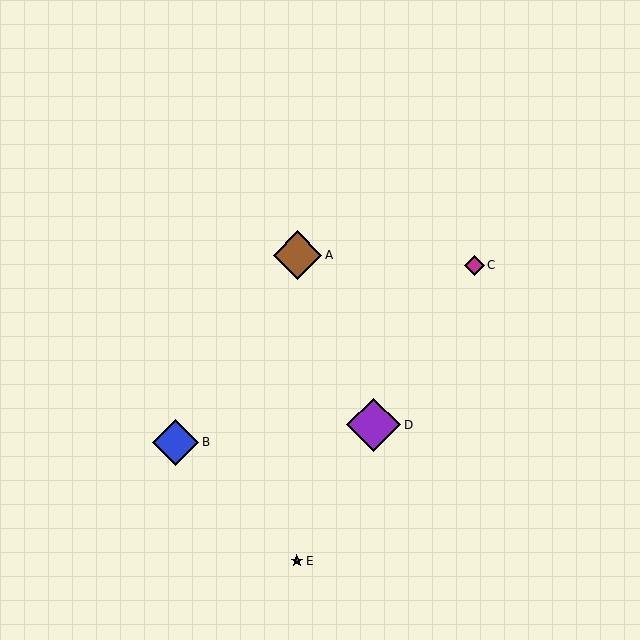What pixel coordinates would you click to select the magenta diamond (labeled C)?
Click at (474, 265) to select the magenta diamond C.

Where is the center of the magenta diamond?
The center of the magenta diamond is at (474, 265).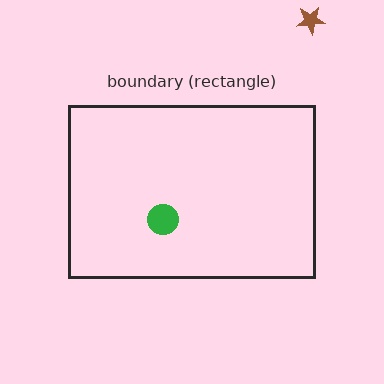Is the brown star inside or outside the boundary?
Outside.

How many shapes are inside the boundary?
1 inside, 1 outside.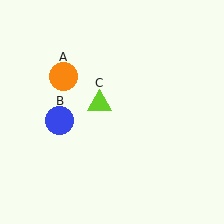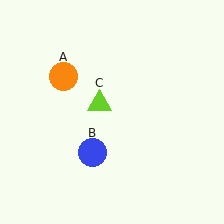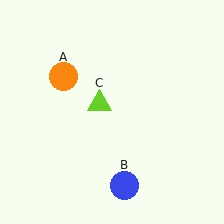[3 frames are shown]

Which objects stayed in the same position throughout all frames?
Orange circle (object A) and lime triangle (object C) remained stationary.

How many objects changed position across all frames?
1 object changed position: blue circle (object B).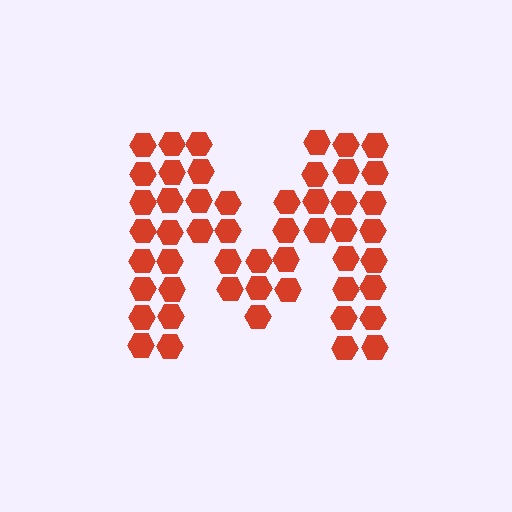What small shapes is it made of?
It is made of small hexagons.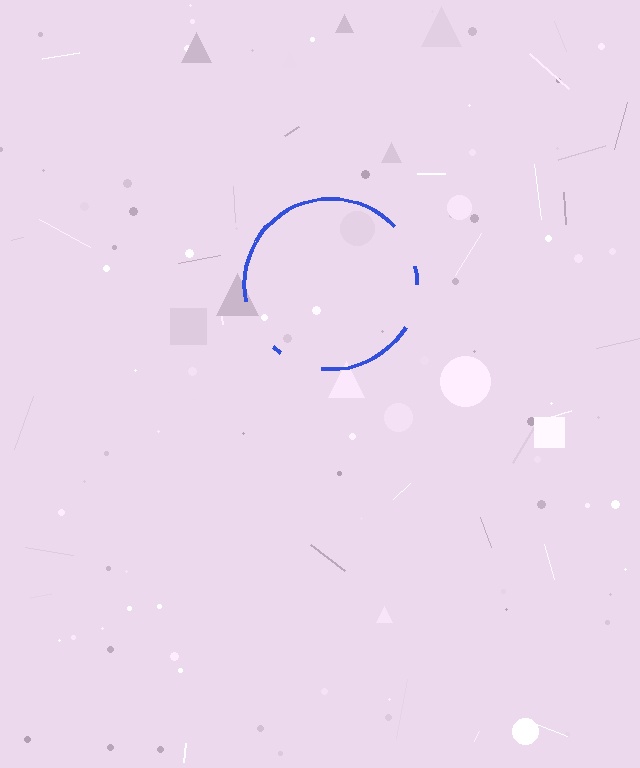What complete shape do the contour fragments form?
The contour fragments form a circle.